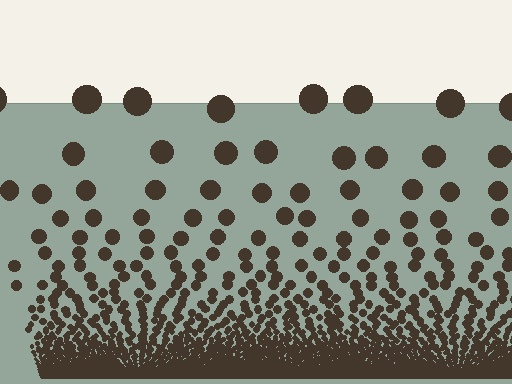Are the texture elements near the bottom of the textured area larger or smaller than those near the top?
Smaller. The gradient is inverted — elements near the bottom are smaller and denser.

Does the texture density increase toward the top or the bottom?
Density increases toward the bottom.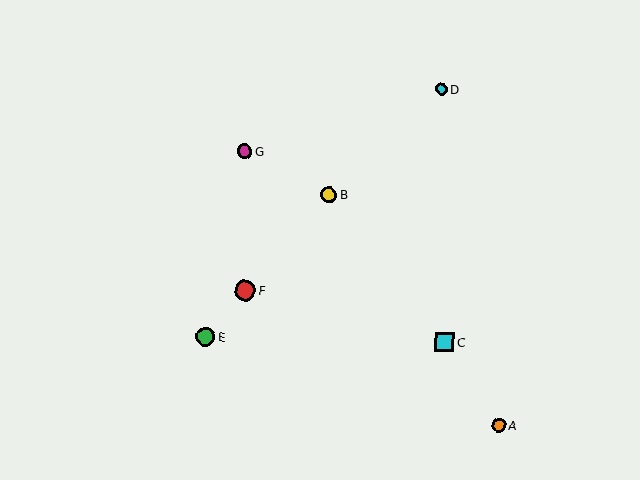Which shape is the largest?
The red circle (labeled F) is the largest.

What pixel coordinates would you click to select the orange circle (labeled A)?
Click at (499, 426) to select the orange circle A.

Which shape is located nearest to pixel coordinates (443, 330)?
The cyan square (labeled C) at (444, 342) is nearest to that location.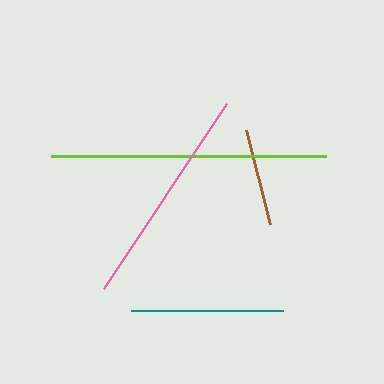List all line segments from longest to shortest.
From longest to shortest: lime, pink, teal, brown.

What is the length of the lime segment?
The lime segment is approximately 275 pixels long.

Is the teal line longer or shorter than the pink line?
The pink line is longer than the teal line.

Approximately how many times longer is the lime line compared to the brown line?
The lime line is approximately 2.8 times the length of the brown line.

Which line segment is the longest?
The lime line is the longest at approximately 275 pixels.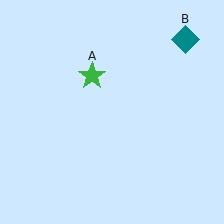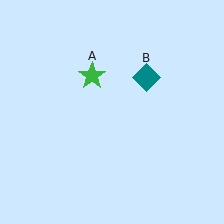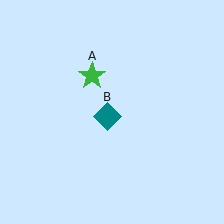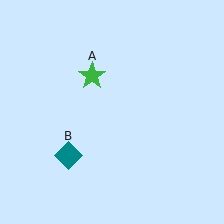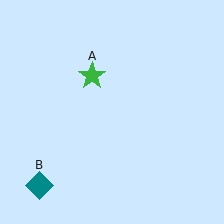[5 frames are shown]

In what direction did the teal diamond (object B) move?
The teal diamond (object B) moved down and to the left.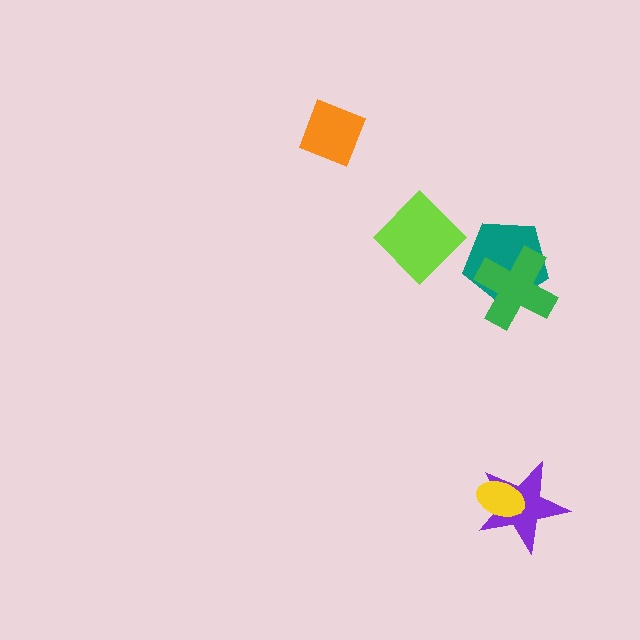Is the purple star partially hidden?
Yes, it is partially covered by another shape.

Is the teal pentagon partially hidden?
Yes, it is partially covered by another shape.